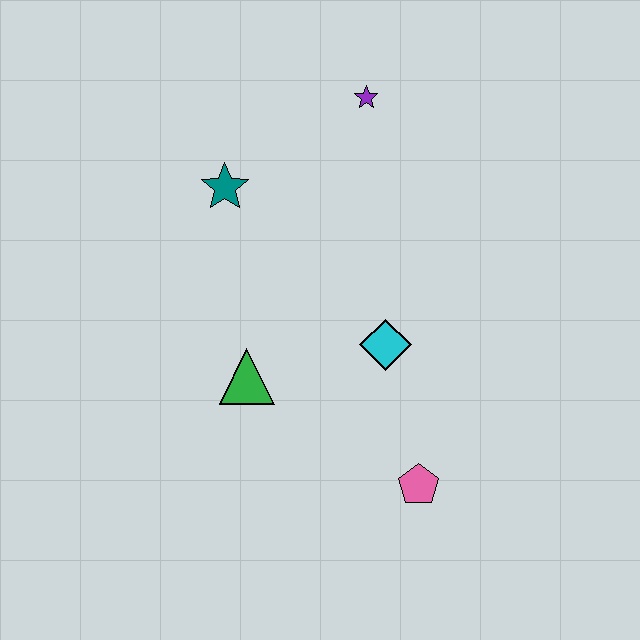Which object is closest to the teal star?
The purple star is closest to the teal star.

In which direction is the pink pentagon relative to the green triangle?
The pink pentagon is to the right of the green triangle.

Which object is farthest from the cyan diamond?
The purple star is farthest from the cyan diamond.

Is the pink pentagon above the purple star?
No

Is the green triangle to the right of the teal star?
Yes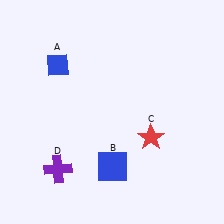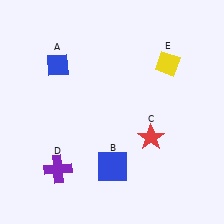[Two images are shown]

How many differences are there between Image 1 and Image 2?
There is 1 difference between the two images.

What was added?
A yellow diamond (E) was added in Image 2.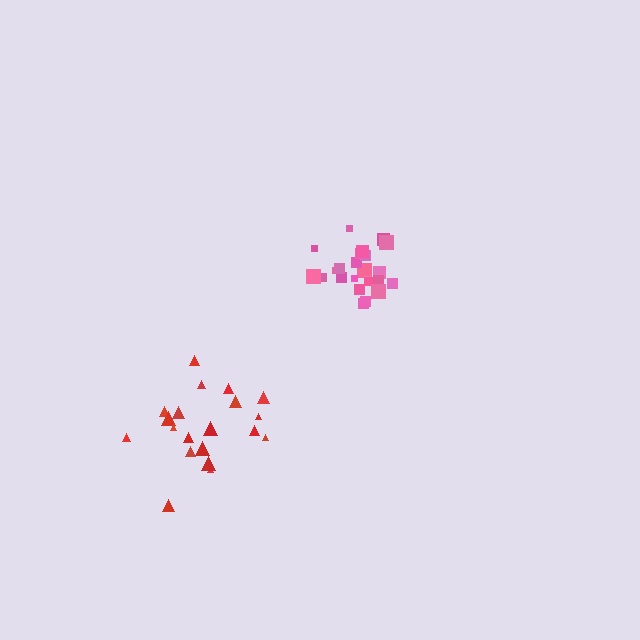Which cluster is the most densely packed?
Pink.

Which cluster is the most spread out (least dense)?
Red.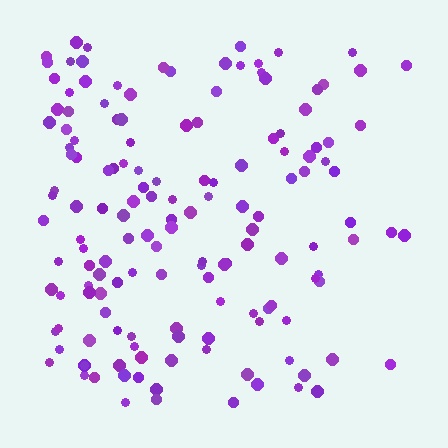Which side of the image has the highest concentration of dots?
The left.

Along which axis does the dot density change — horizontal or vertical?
Horizontal.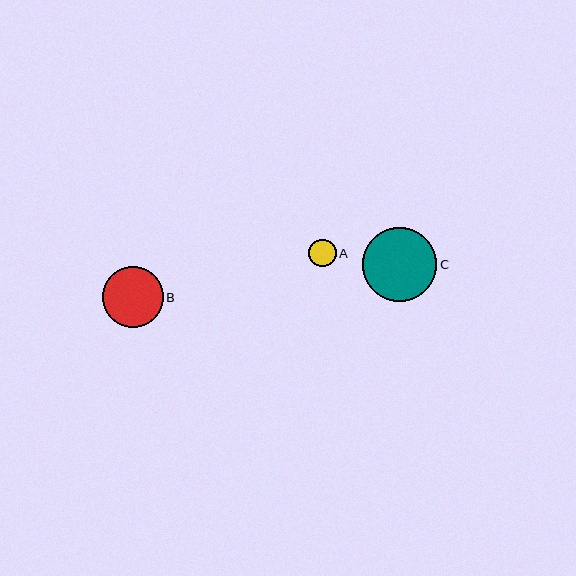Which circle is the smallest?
Circle A is the smallest with a size of approximately 28 pixels.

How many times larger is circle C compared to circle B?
Circle C is approximately 1.2 times the size of circle B.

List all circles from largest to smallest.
From largest to smallest: C, B, A.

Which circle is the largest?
Circle C is the largest with a size of approximately 74 pixels.